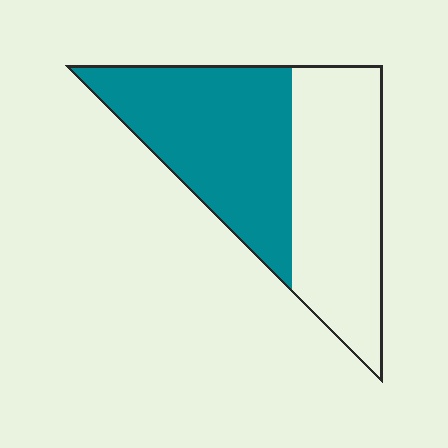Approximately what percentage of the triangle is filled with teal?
Approximately 50%.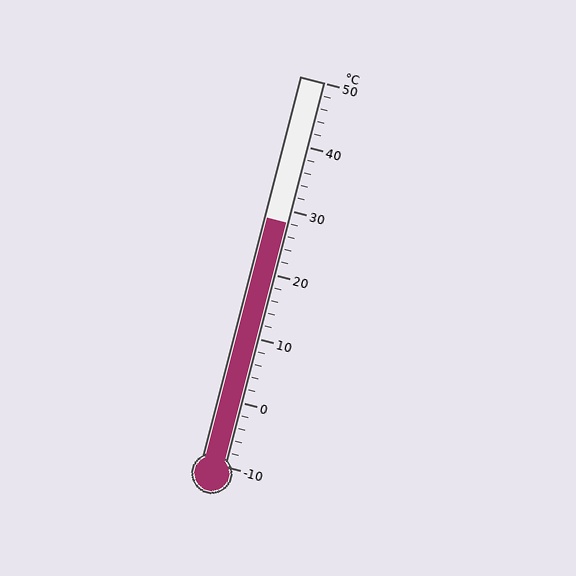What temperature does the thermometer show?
The thermometer shows approximately 28°C.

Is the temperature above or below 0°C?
The temperature is above 0°C.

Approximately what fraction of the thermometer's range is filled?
The thermometer is filled to approximately 65% of its range.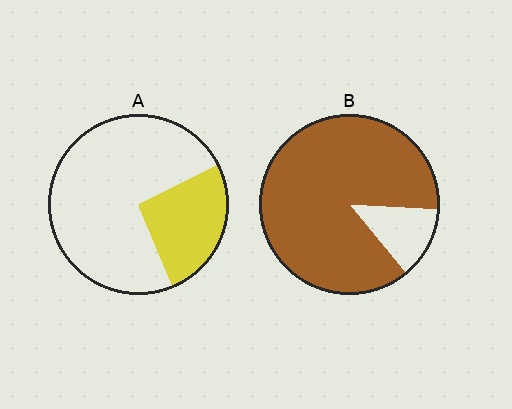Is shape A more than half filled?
No.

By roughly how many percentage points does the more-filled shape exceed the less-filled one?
By roughly 60 percentage points (B over A).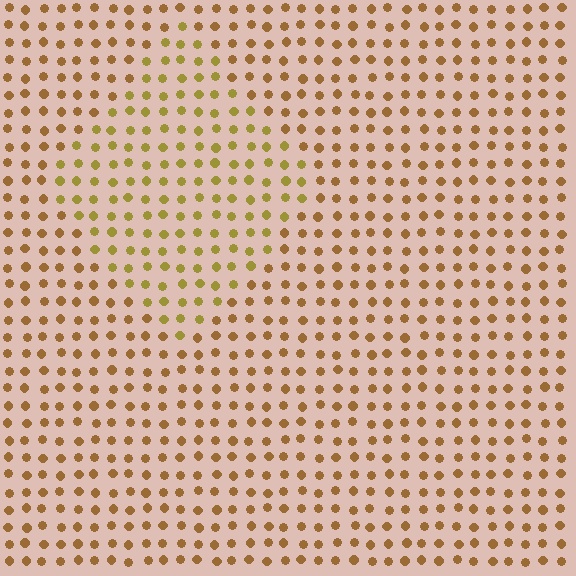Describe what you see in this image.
The image is filled with small brown elements in a uniform arrangement. A diamond-shaped region is visible where the elements are tinted to a slightly different hue, forming a subtle color boundary.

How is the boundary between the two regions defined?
The boundary is defined purely by a slight shift in hue (about 24 degrees). Spacing, size, and orientation are identical on both sides.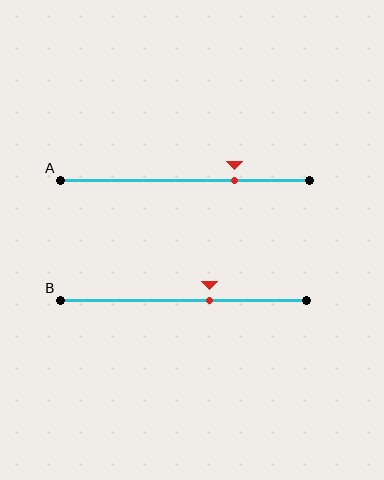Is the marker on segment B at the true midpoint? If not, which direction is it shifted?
No, the marker on segment B is shifted to the right by about 11% of the segment length.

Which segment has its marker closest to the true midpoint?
Segment B has its marker closest to the true midpoint.